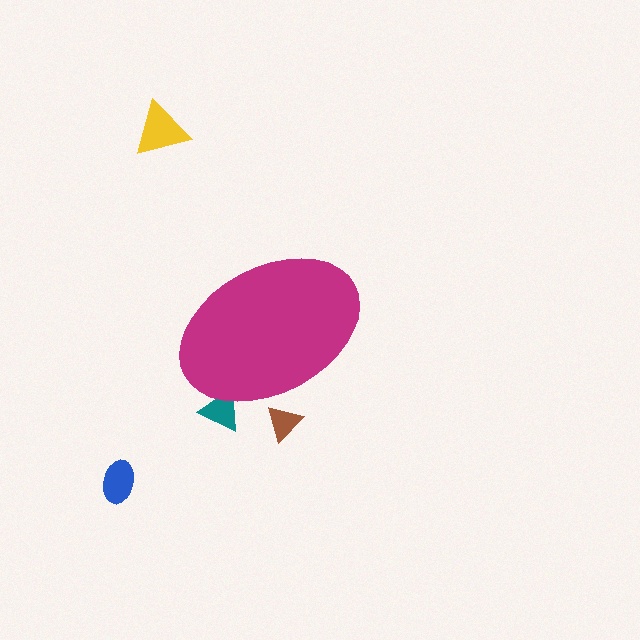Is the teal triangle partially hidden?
Yes, the teal triangle is partially hidden behind the magenta ellipse.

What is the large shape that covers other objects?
A magenta ellipse.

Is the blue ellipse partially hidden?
No, the blue ellipse is fully visible.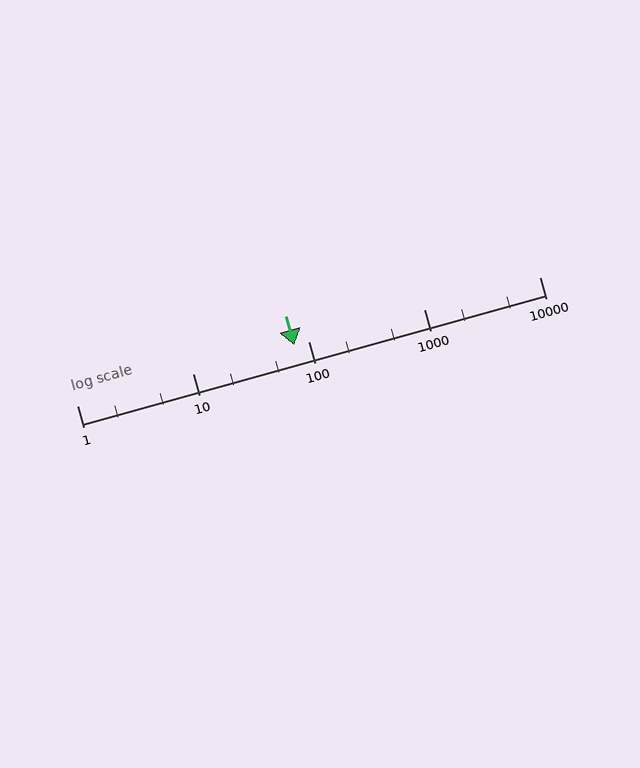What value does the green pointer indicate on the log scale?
The pointer indicates approximately 75.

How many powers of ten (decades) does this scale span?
The scale spans 4 decades, from 1 to 10000.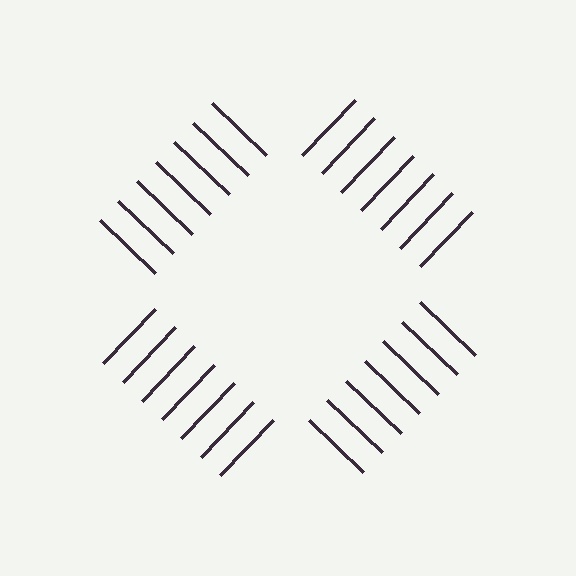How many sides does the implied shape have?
4 sides — the line-ends trace a square.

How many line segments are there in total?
28 — 7 along each of the 4 edges.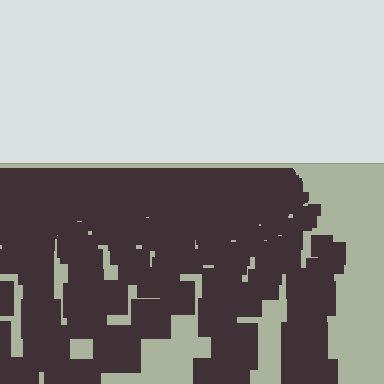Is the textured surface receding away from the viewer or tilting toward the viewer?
The surface is receding away from the viewer. Texture elements get smaller and denser toward the top.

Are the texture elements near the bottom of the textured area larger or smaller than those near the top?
Larger. Near the bottom, elements are closer to the viewer and appear at a bigger on-screen size.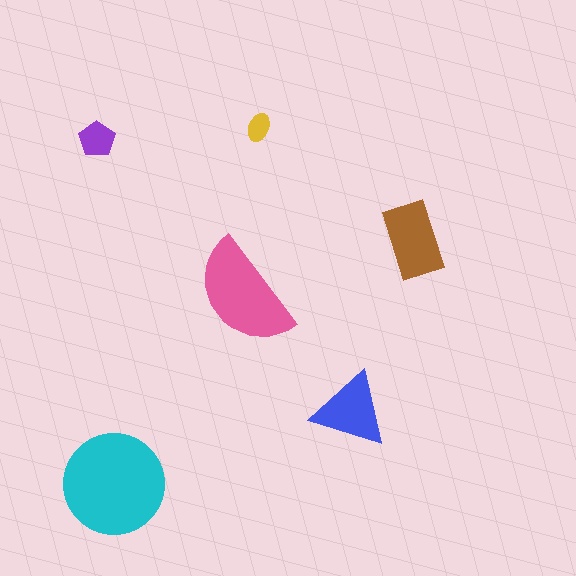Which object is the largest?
The cyan circle.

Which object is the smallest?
The yellow ellipse.